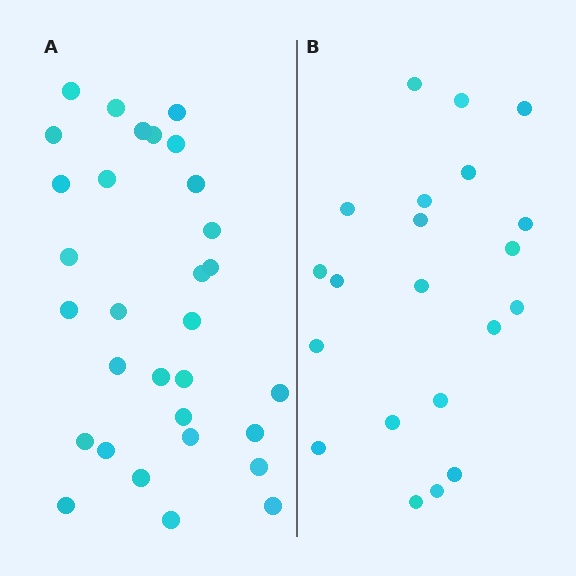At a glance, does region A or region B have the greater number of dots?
Region A (the left region) has more dots.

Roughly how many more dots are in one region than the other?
Region A has roughly 10 or so more dots than region B.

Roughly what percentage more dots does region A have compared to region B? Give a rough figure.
About 50% more.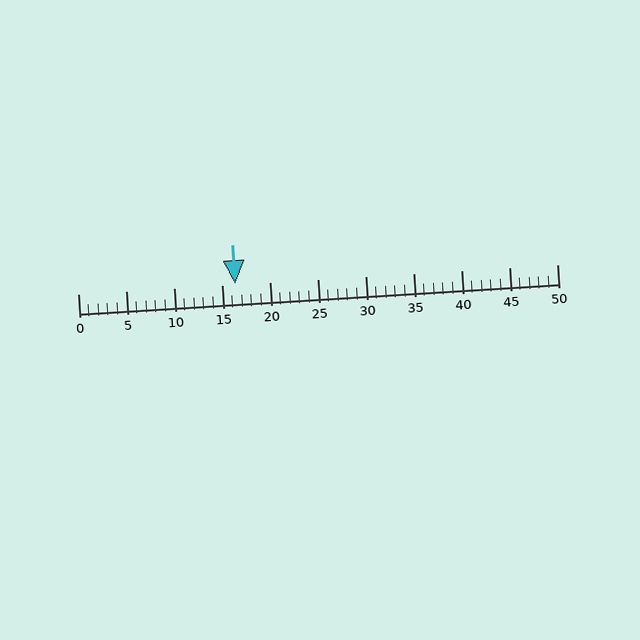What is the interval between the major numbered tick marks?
The major tick marks are spaced 5 units apart.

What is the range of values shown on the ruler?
The ruler shows values from 0 to 50.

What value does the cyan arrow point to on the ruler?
The cyan arrow points to approximately 16.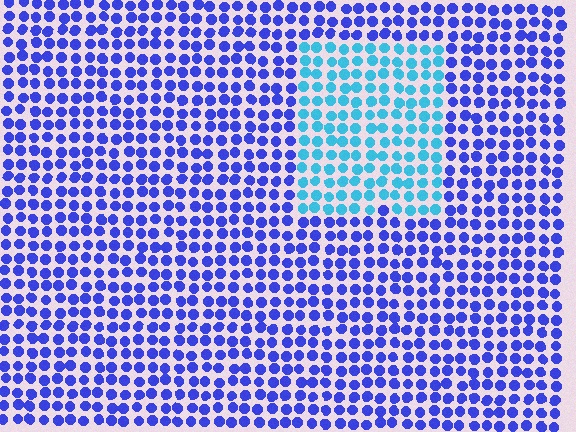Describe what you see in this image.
The image is filled with small blue elements in a uniform arrangement. A rectangle-shaped region is visible where the elements are tinted to a slightly different hue, forming a subtle color boundary.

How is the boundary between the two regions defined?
The boundary is defined purely by a slight shift in hue (about 46 degrees). Spacing, size, and orientation are identical on both sides.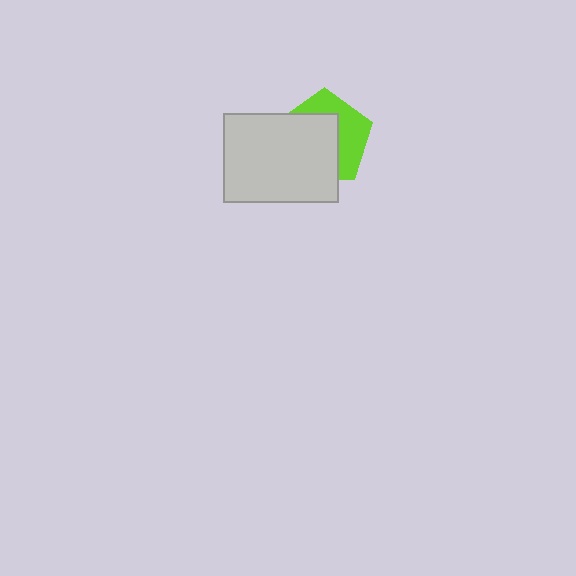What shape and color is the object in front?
The object in front is a light gray rectangle.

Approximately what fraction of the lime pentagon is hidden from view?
Roughly 59% of the lime pentagon is hidden behind the light gray rectangle.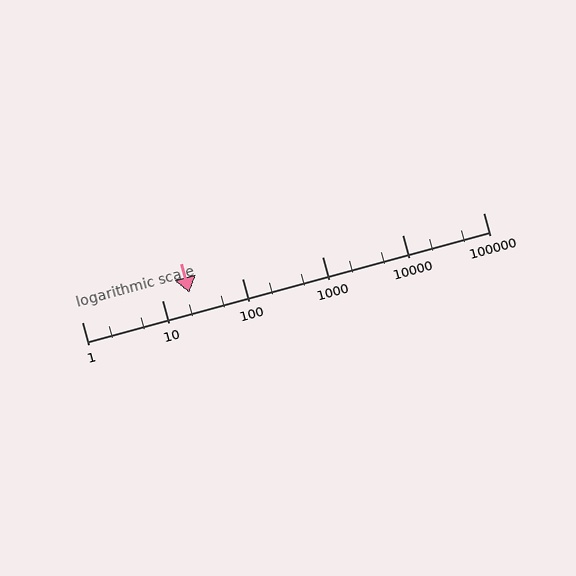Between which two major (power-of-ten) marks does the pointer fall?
The pointer is between 10 and 100.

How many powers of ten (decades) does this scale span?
The scale spans 5 decades, from 1 to 100000.